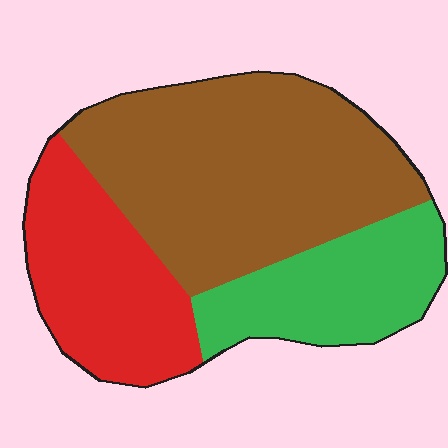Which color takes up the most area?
Brown, at roughly 50%.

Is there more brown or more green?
Brown.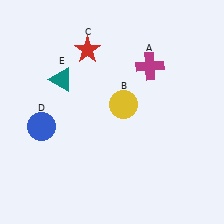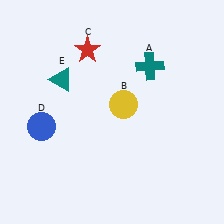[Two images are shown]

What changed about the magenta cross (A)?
In Image 1, A is magenta. In Image 2, it changed to teal.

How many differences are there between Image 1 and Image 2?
There is 1 difference between the two images.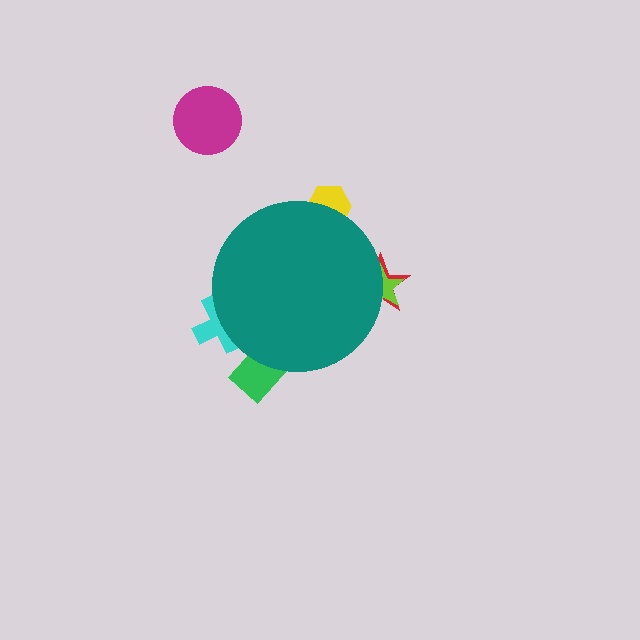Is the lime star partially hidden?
Yes, the lime star is partially hidden behind the teal circle.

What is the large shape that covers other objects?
A teal circle.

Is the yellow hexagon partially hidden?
Yes, the yellow hexagon is partially hidden behind the teal circle.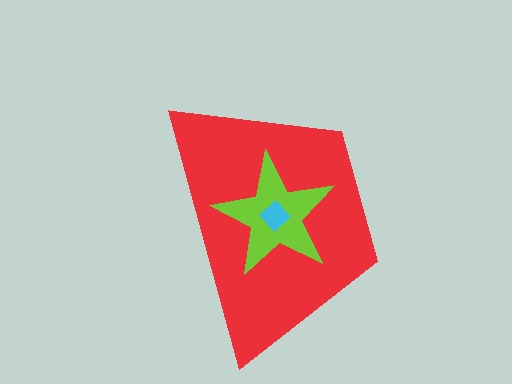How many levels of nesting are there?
3.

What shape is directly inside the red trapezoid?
The lime star.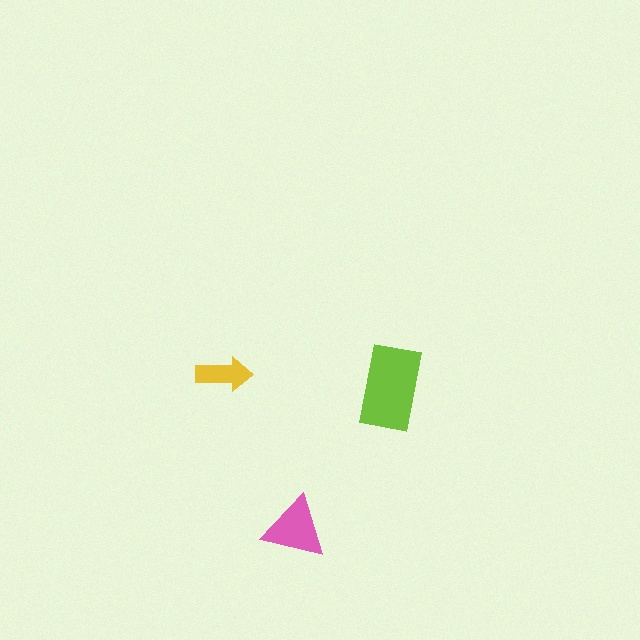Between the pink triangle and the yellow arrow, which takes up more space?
The pink triangle.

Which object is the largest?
The lime rectangle.